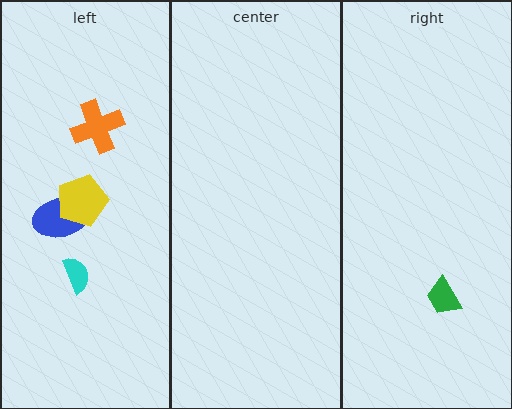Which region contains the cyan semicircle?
The left region.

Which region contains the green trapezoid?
The right region.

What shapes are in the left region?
The blue ellipse, the orange cross, the yellow pentagon, the cyan semicircle.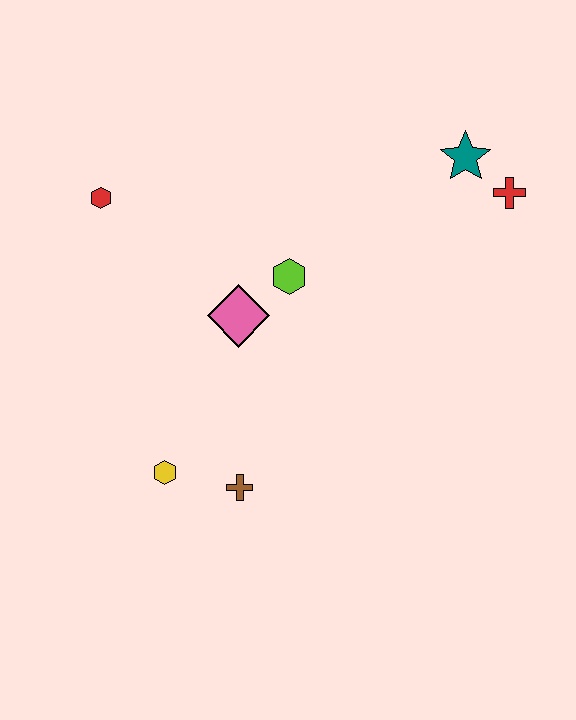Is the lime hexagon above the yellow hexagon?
Yes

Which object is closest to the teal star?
The red cross is closest to the teal star.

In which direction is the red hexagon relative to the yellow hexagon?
The red hexagon is above the yellow hexagon.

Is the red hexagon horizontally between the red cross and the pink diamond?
No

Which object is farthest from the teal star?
The yellow hexagon is farthest from the teal star.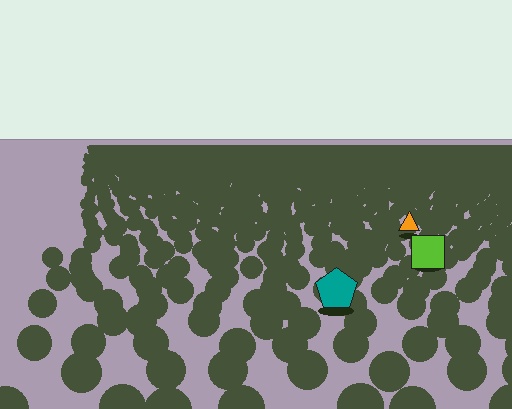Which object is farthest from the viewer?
The orange triangle is farthest from the viewer. It appears smaller and the ground texture around it is denser.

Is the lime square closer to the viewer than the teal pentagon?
No. The teal pentagon is closer — you can tell from the texture gradient: the ground texture is coarser near it.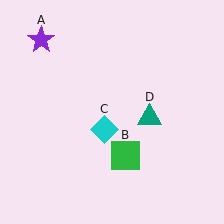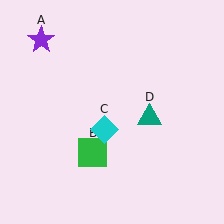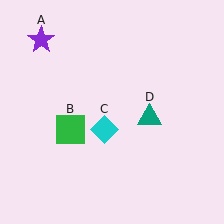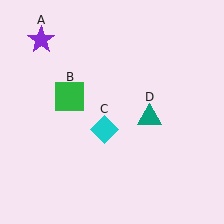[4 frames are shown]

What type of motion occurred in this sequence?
The green square (object B) rotated clockwise around the center of the scene.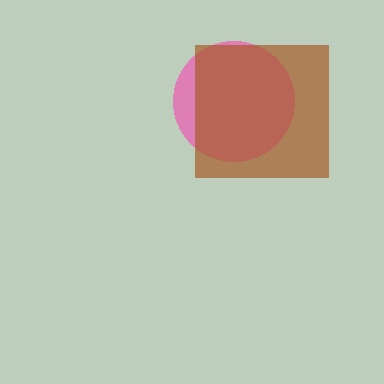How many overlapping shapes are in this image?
There are 2 overlapping shapes in the image.